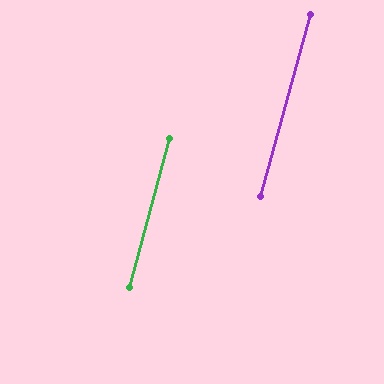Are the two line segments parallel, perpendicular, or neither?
Parallel — their directions differ by only 0.8°.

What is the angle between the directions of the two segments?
Approximately 1 degree.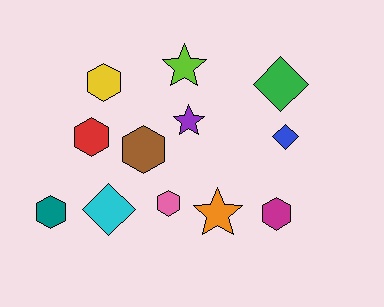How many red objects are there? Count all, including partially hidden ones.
There is 1 red object.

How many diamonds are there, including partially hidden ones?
There are 3 diamonds.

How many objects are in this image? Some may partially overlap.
There are 12 objects.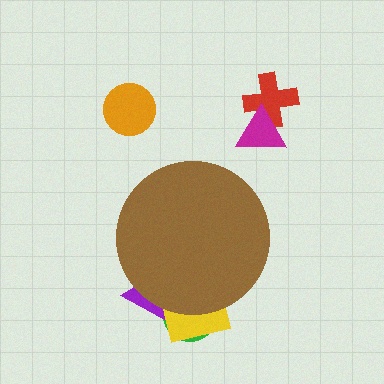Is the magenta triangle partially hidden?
No, the magenta triangle is fully visible.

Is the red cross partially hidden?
No, the red cross is fully visible.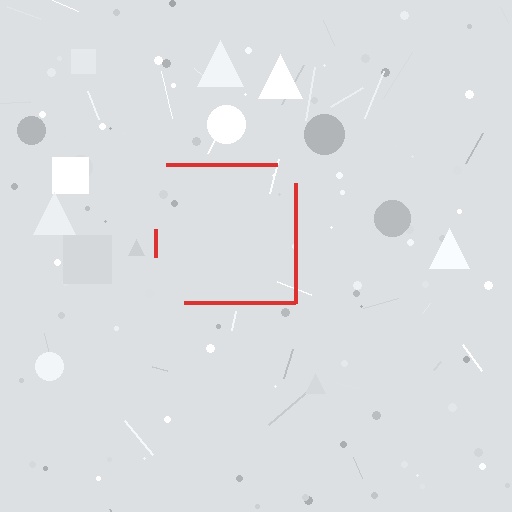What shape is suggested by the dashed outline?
The dashed outline suggests a square.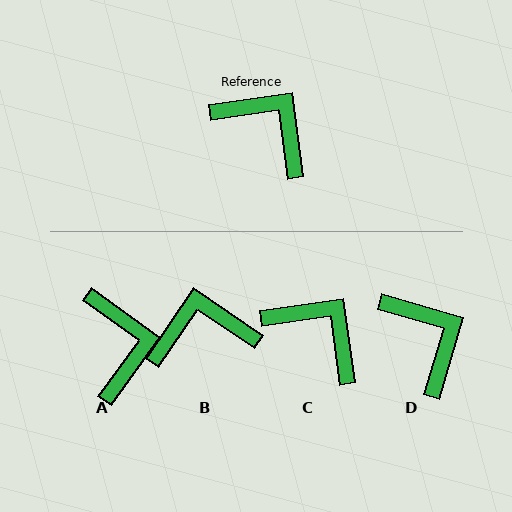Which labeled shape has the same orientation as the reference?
C.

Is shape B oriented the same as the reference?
No, it is off by about 48 degrees.